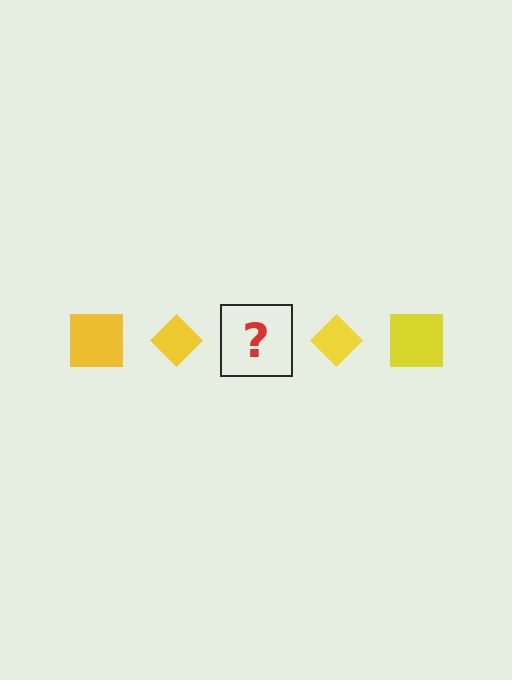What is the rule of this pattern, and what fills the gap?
The rule is that the pattern cycles through square, diamond shapes in yellow. The gap should be filled with a yellow square.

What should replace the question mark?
The question mark should be replaced with a yellow square.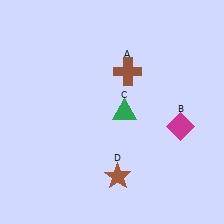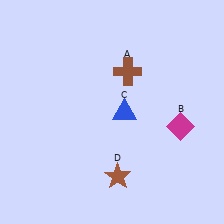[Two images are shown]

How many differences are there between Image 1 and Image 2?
There is 1 difference between the two images.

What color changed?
The triangle (C) changed from green in Image 1 to blue in Image 2.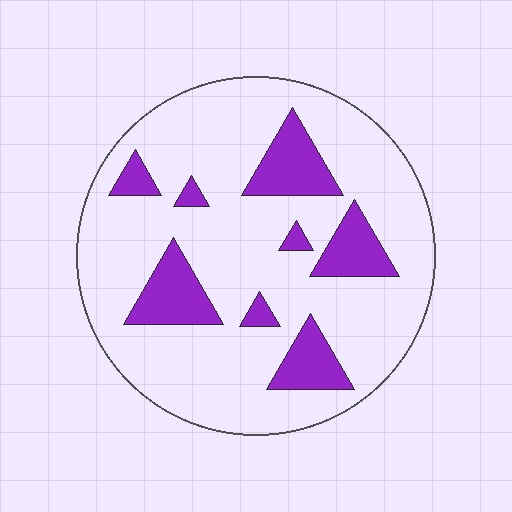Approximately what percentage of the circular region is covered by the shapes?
Approximately 20%.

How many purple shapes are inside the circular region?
8.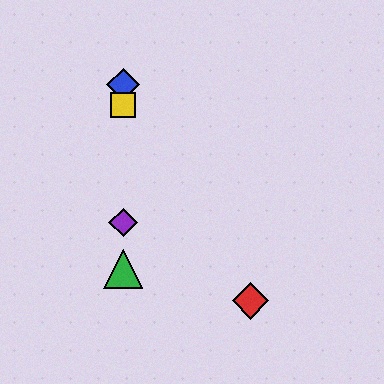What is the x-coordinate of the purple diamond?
The purple diamond is at x≈123.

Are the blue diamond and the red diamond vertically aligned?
No, the blue diamond is at x≈123 and the red diamond is at x≈250.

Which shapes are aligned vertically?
The blue diamond, the green triangle, the yellow square, the purple diamond are aligned vertically.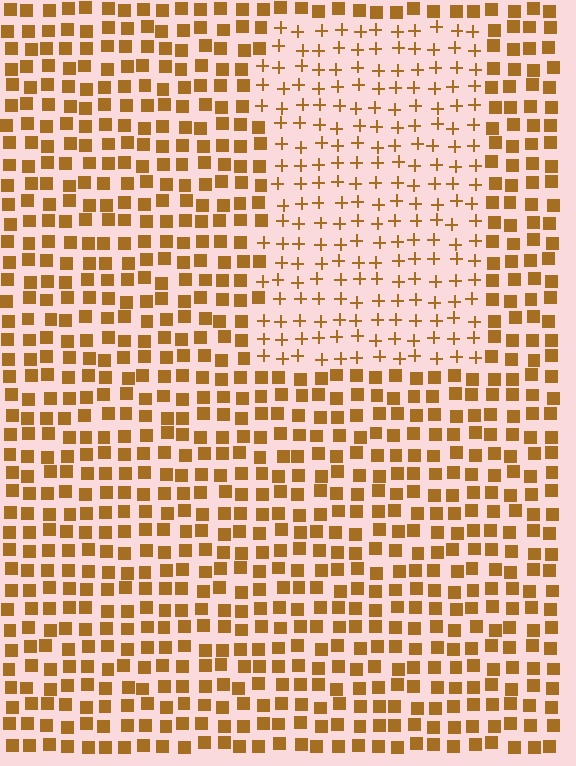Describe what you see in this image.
The image is filled with small brown elements arranged in a uniform grid. A rectangle-shaped region contains plus signs, while the surrounding area contains squares. The boundary is defined purely by the change in element shape.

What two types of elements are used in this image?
The image uses plus signs inside the rectangle region and squares outside it.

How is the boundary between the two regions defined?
The boundary is defined by a change in element shape: plus signs inside vs. squares outside. All elements share the same color and spacing.